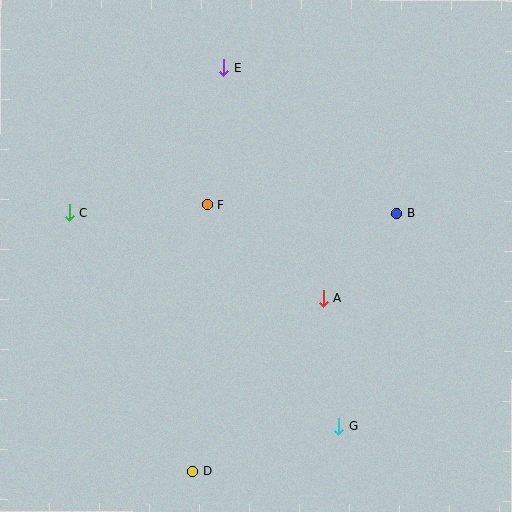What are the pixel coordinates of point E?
Point E is at (223, 68).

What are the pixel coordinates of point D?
Point D is at (193, 471).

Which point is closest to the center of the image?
Point F at (207, 205) is closest to the center.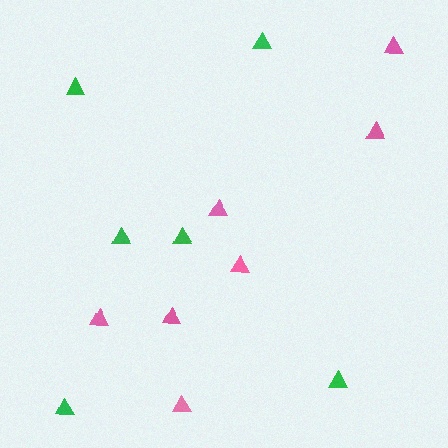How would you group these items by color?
There are 2 groups: one group of pink triangles (7) and one group of green triangles (6).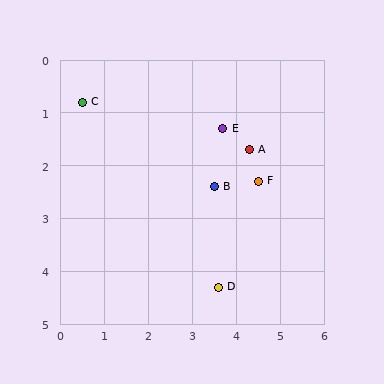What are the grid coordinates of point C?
Point C is at approximately (0.5, 0.8).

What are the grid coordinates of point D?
Point D is at approximately (3.6, 4.3).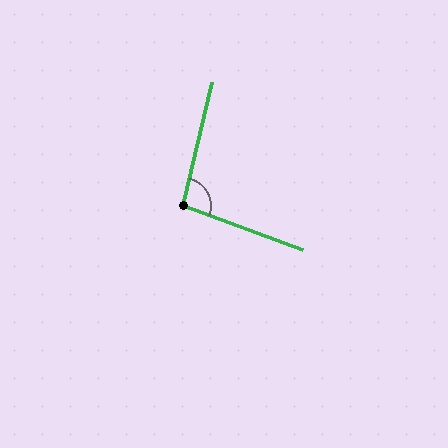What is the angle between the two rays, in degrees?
Approximately 97 degrees.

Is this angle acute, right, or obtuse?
It is obtuse.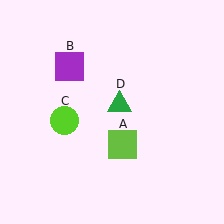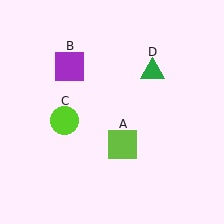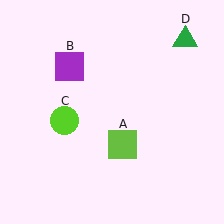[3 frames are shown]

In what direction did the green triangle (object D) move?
The green triangle (object D) moved up and to the right.